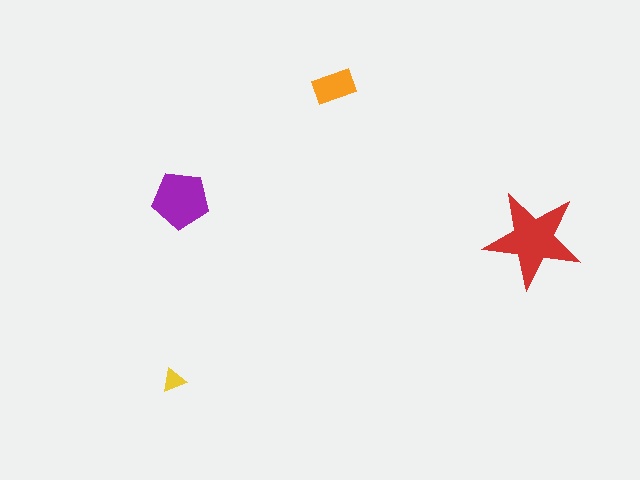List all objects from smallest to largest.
The yellow triangle, the orange rectangle, the purple pentagon, the red star.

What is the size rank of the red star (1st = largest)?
1st.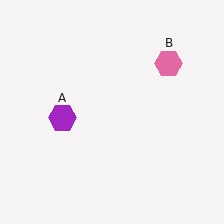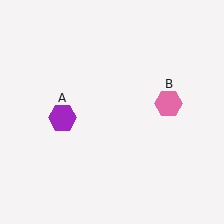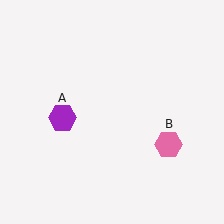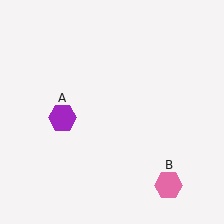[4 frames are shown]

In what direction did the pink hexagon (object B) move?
The pink hexagon (object B) moved down.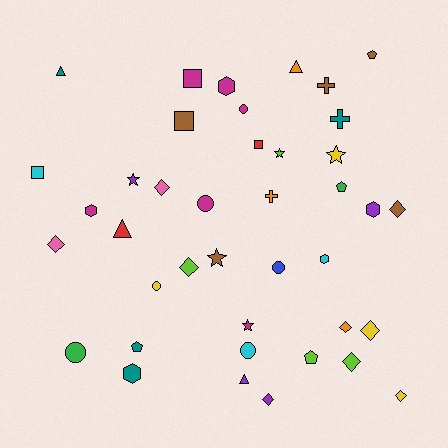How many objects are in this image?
There are 40 objects.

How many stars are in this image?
There are 5 stars.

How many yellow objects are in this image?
There are 4 yellow objects.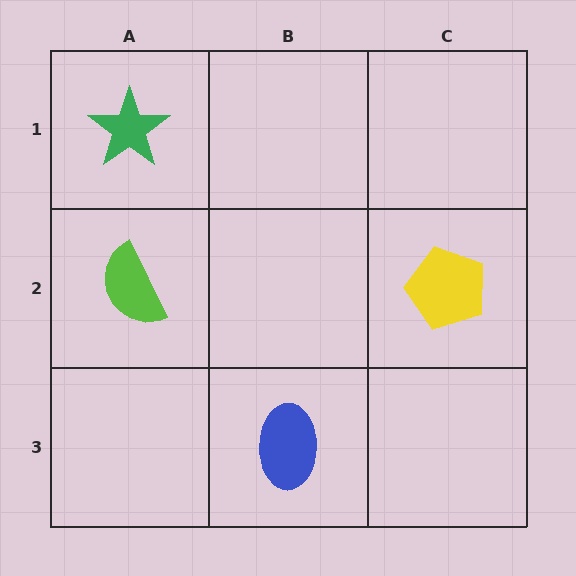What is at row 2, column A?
A lime semicircle.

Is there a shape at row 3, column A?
No, that cell is empty.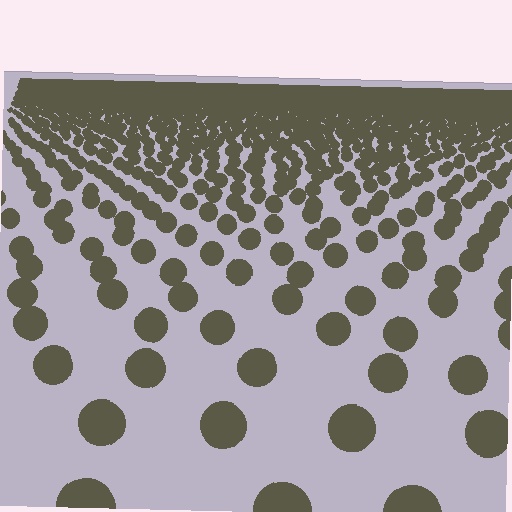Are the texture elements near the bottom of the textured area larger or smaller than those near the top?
Larger. Near the bottom, elements are closer to the viewer and appear at a bigger on-screen size.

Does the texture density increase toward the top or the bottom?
Density increases toward the top.